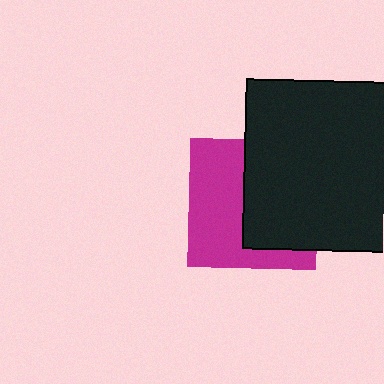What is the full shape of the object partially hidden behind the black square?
The partially hidden object is a magenta square.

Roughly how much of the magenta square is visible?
About half of it is visible (roughly 51%).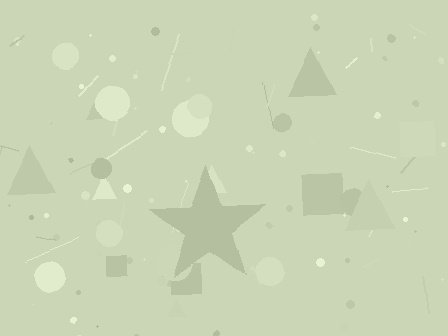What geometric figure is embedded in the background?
A star is embedded in the background.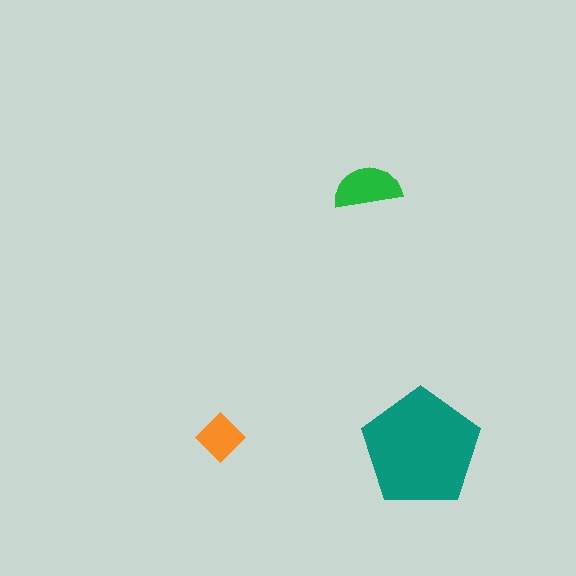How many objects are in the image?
There are 3 objects in the image.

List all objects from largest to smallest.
The teal pentagon, the green semicircle, the orange diamond.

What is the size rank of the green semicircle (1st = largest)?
2nd.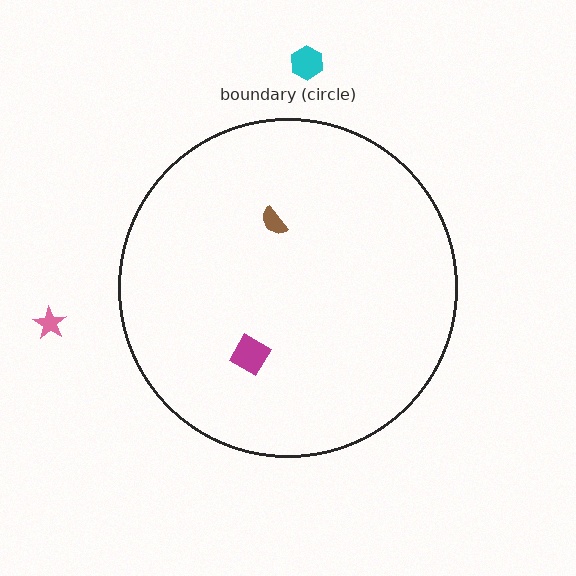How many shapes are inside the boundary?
2 inside, 2 outside.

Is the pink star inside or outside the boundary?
Outside.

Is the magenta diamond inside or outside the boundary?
Inside.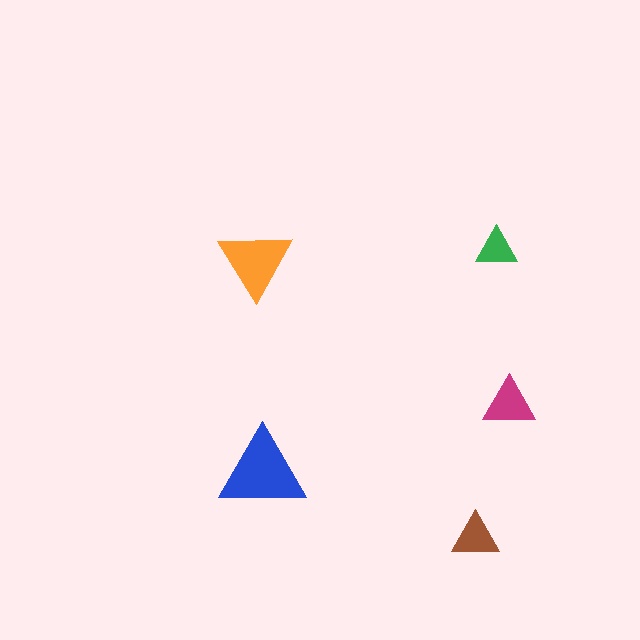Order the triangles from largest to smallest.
the blue one, the orange one, the magenta one, the brown one, the green one.